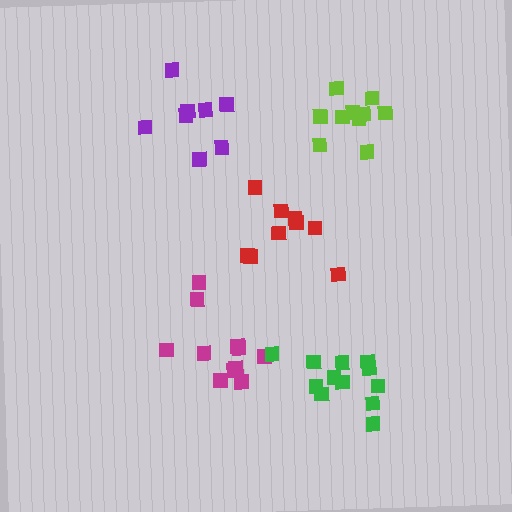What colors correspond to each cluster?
The clusters are colored: purple, magenta, red, lime, green.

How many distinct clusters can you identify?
There are 5 distinct clusters.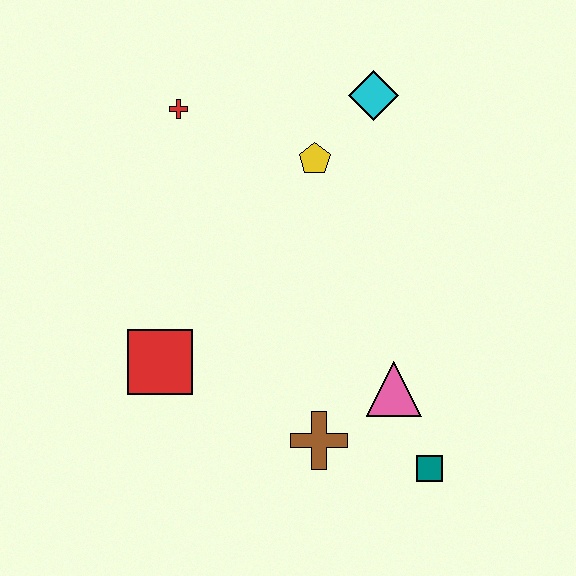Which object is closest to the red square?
The brown cross is closest to the red square.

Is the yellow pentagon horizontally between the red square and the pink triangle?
Yes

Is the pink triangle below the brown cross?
No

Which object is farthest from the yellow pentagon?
The teal square is farthest from the yellow pentagon.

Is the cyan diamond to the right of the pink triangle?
No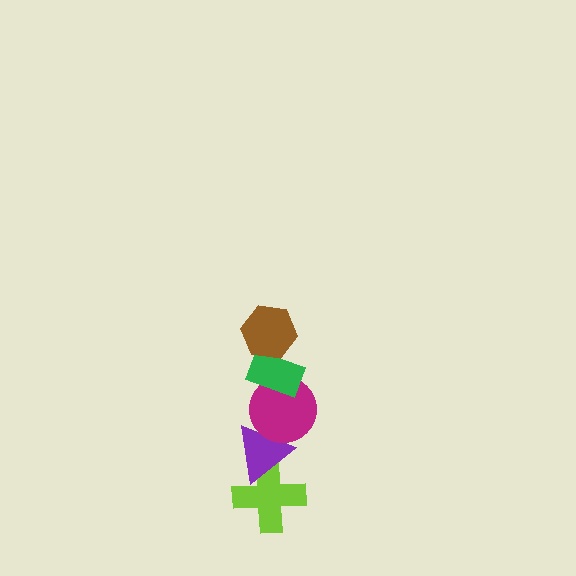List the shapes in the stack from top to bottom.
From top to bottom: the brown hexagon, the green rectangle, the magenta circle, the purple triangle, the lime cross.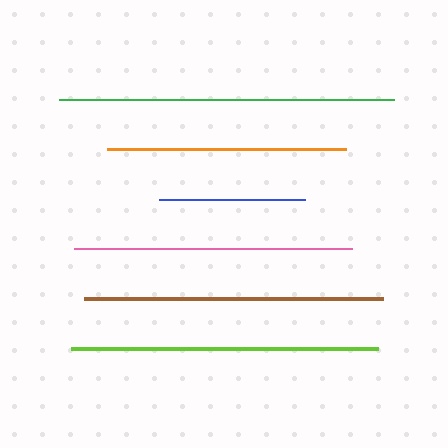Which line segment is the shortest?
The blue line is the shortest at approximately 146 pixels.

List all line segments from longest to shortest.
From longest to shortest: green, lime, brown, pink, orange, blue.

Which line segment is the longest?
The green line is the longest at approximately 335 pixels.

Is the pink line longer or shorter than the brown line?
The brown line is longer than the pink line.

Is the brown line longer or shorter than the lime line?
The lime line is longer than the brown line.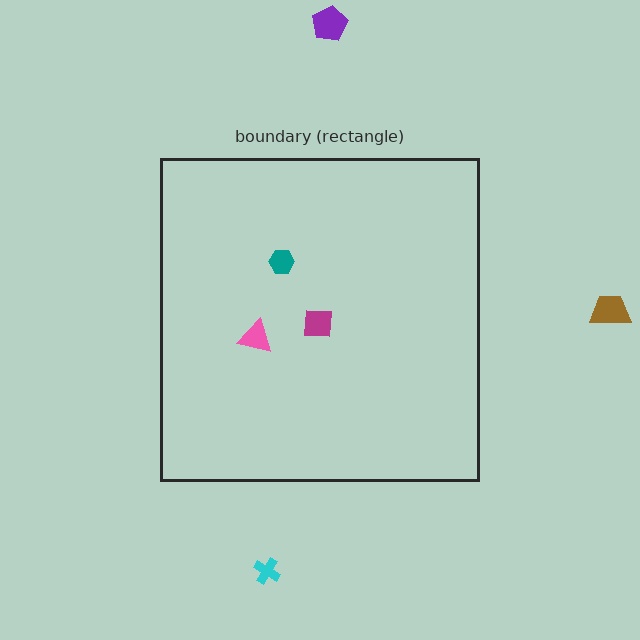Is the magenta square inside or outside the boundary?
Inside.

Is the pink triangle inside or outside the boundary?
Inside.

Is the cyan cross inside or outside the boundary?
Outside.